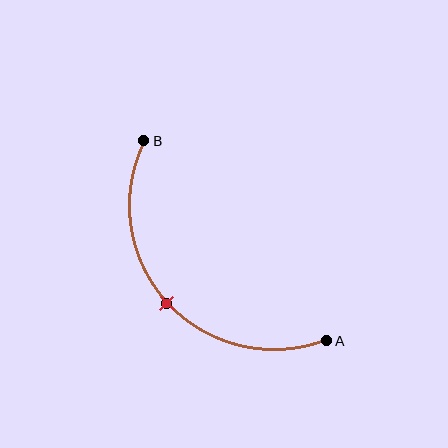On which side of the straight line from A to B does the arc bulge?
The arc bulges below and to the left of the straight line connecting A and B.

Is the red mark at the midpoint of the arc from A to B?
Yes. The red mark lies on the arc at equal arc-length from both A and B — it is the arc midpoint.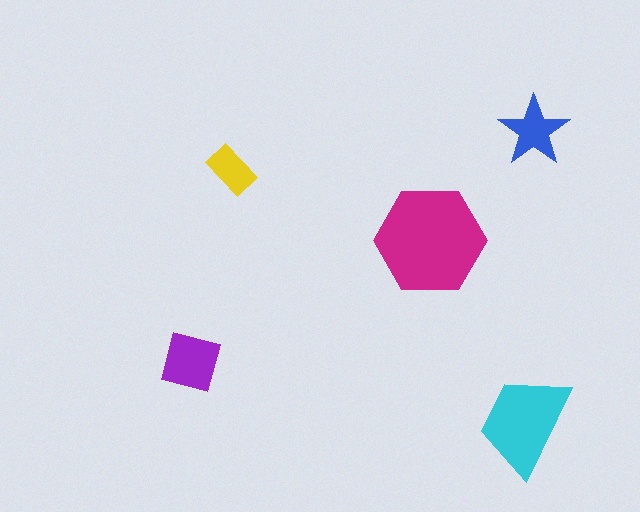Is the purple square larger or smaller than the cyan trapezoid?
Smaller.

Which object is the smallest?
The yellow rectangle.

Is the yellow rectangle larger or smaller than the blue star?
Smaller.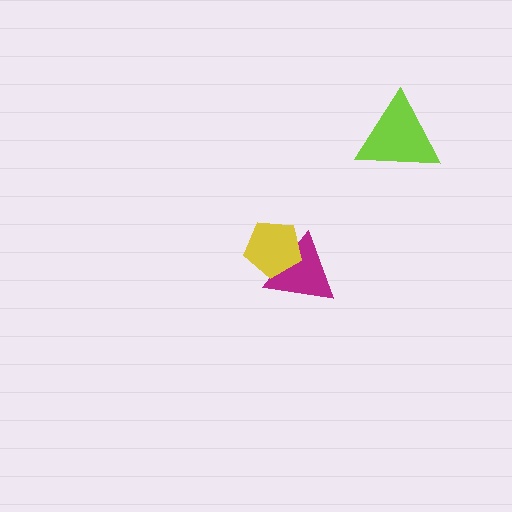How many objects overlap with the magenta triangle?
1 object overlaps with the magenta triangle.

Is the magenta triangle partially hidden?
Yes, it is partially covered by another shape.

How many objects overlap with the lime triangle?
0 objects overlap with the lime triangle.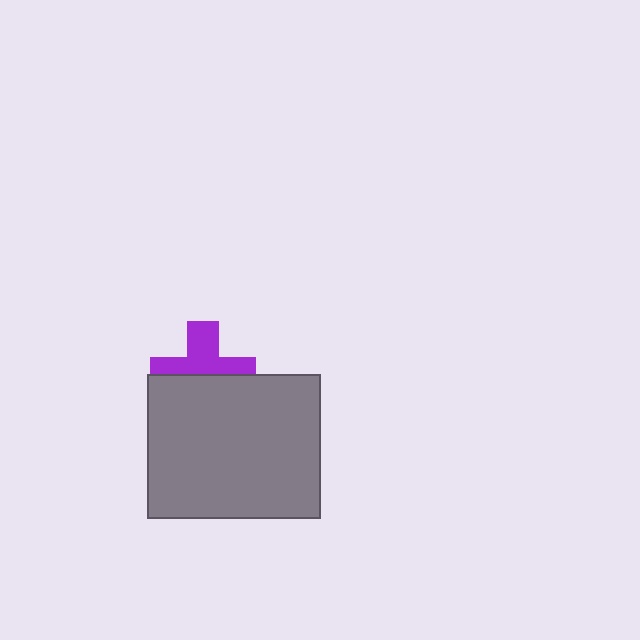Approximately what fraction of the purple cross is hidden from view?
Roughly 50% of the purple cross is hidden behind the gray rectangle.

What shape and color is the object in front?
The object in front is a gray rectangle.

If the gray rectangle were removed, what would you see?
You would see the complete purple cross.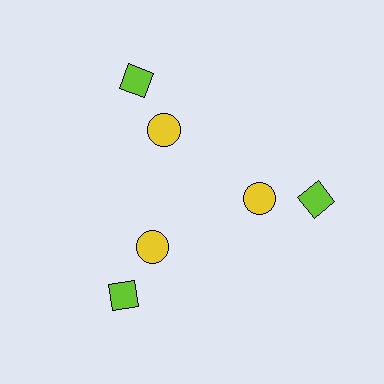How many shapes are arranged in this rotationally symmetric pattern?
There are 6 shapes, arranged in 3 groups of 2.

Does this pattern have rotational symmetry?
Yes, this pattern has 3-fold rotational symmetry. It looks the same after rotating 120 degrees around the center.